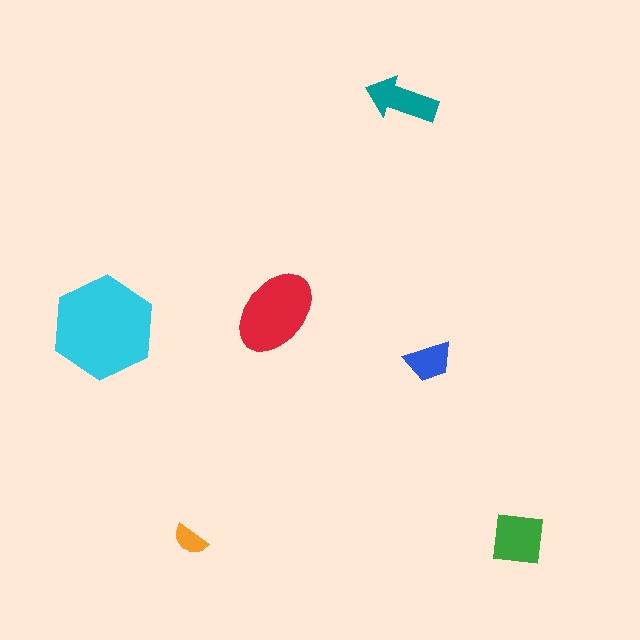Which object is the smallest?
The orange semicircle.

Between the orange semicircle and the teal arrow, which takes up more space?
The teal arrow.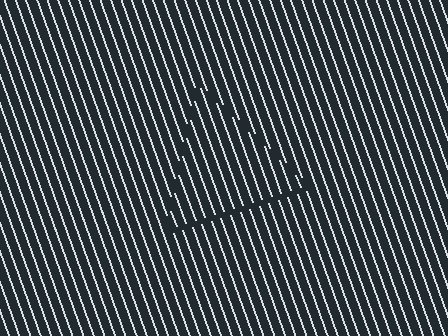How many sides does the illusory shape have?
3 sides — the line-ends trace a triangle.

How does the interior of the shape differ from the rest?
The interior of the shape contains the same grating, shifted by half a period — the contour is defined by the phase discontinuity where line-ends from the inner and outer gratings abut.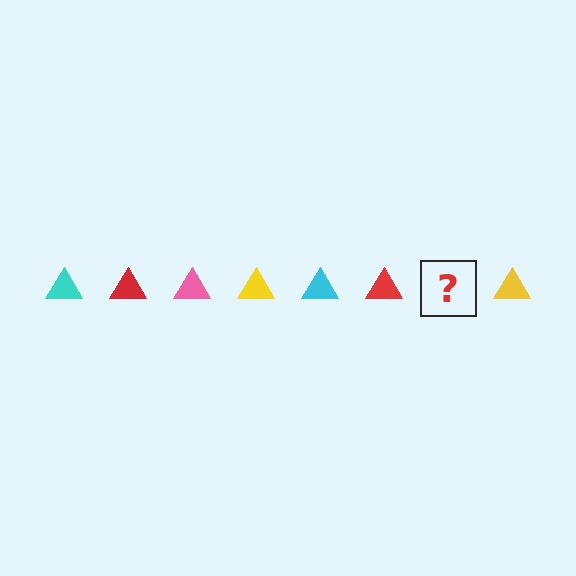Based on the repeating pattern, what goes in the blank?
The blank should be a pink triangle.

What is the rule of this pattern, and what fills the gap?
The rule is that the pattern cycles through cyan, red, pink, yellow triangles. The gap should be filled with a pink triangle.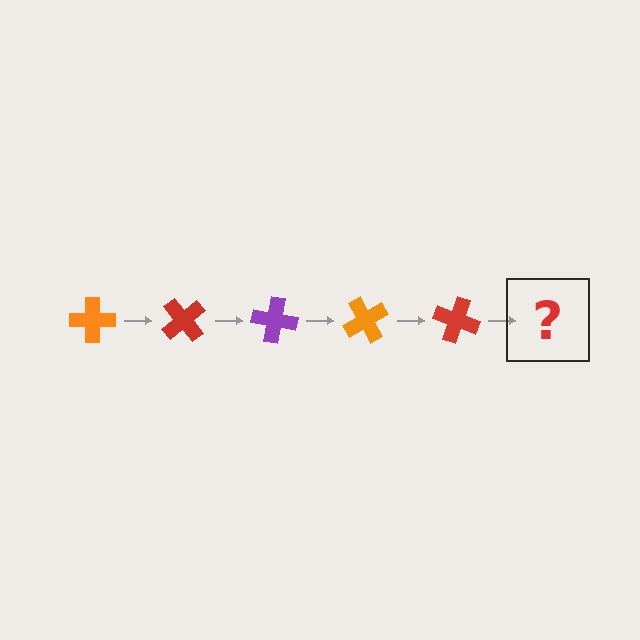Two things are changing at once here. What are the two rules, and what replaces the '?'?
The two rules are that it rotates 50 degrees each step and the color cycles through orange, red, and purple. The '?' should be a purple cross, rotated 250 degrees from the start.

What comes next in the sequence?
The next element should be a purple cross, rotated 250 degrees from the start.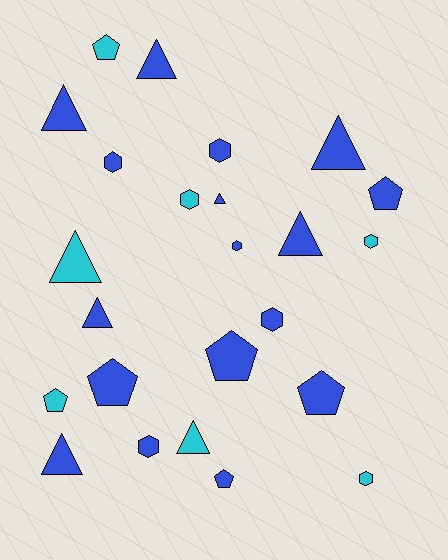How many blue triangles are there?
There are 7 blue triangles.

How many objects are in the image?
There are 24 objects.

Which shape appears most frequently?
Triangle, with 9 objects.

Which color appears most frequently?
Blue, with 17 objects.